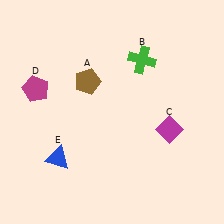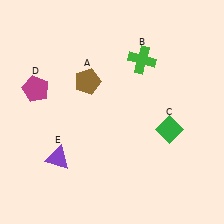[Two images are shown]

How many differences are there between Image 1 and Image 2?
There are 2 differences between the two images.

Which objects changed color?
C changed from magenta to green. E changed from blue to purple.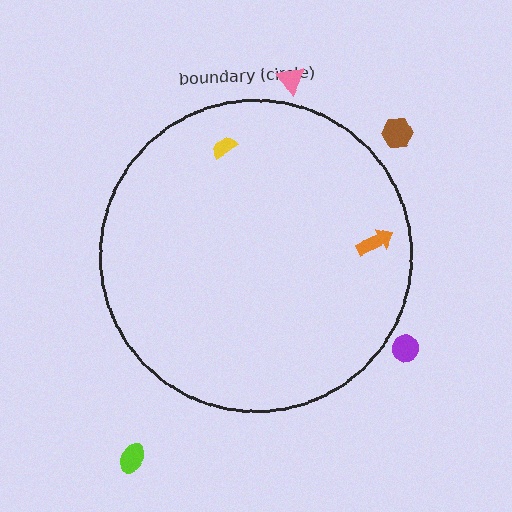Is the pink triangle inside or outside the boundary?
Outside.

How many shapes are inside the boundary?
2 inside, 4 outside.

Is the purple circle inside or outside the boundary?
Outside.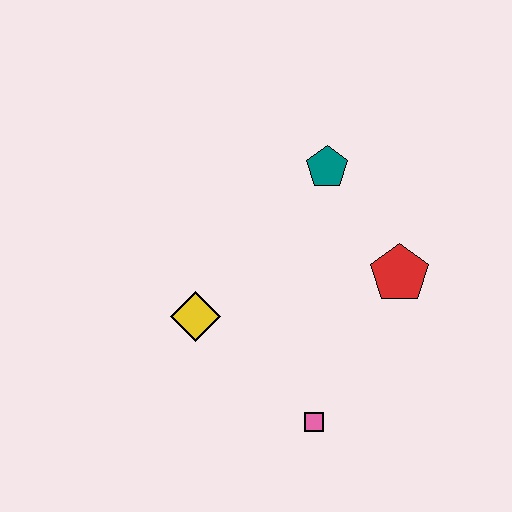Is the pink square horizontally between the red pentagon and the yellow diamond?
Yes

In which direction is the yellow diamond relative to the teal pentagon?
The yellow diamond is below the teal pentagon.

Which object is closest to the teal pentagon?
The red pentagon is closest to the teal pentagon.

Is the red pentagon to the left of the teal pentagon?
No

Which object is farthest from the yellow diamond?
The red pentagon is farthest from the yellow diamond.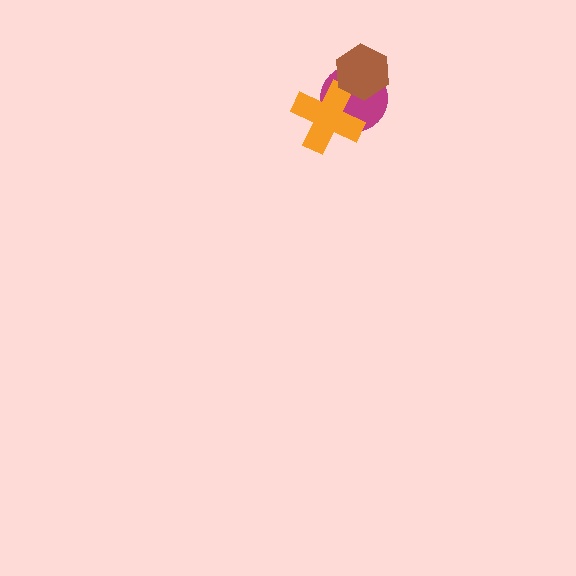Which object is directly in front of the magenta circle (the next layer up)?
The orange cross is directly in front of the magenta circle.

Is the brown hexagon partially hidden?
No, no other shape covers it.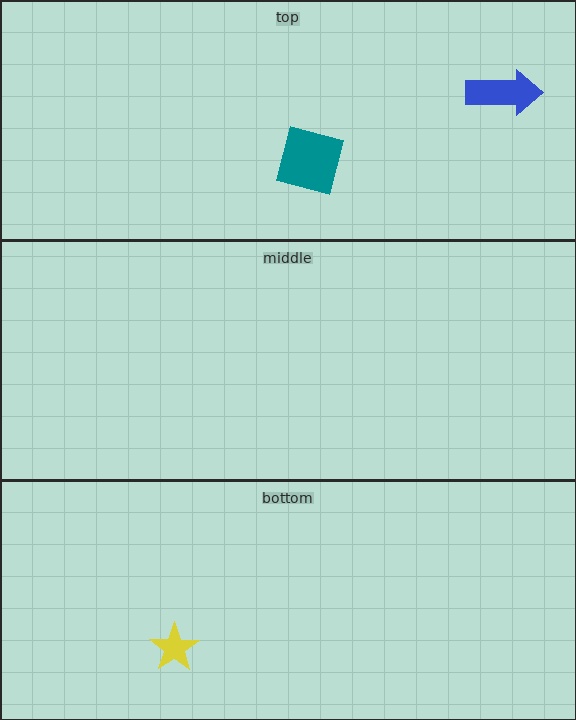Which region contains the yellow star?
The bottom region.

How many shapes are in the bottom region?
1.